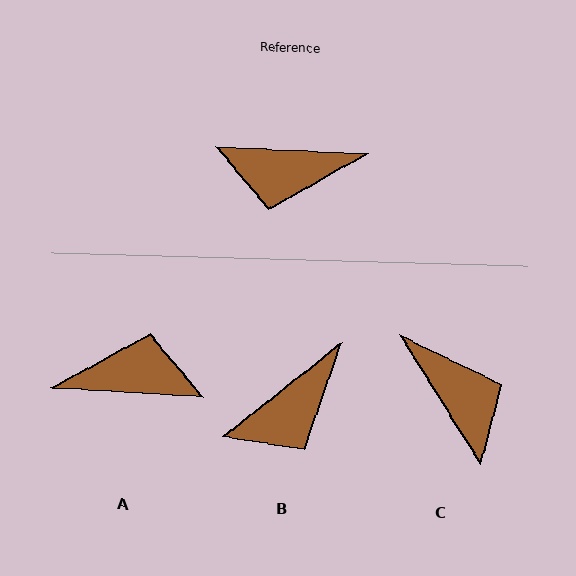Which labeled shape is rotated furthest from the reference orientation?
A, about 179 degrees away.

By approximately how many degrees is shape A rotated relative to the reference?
Approximately 179 degrees counter-clockwise.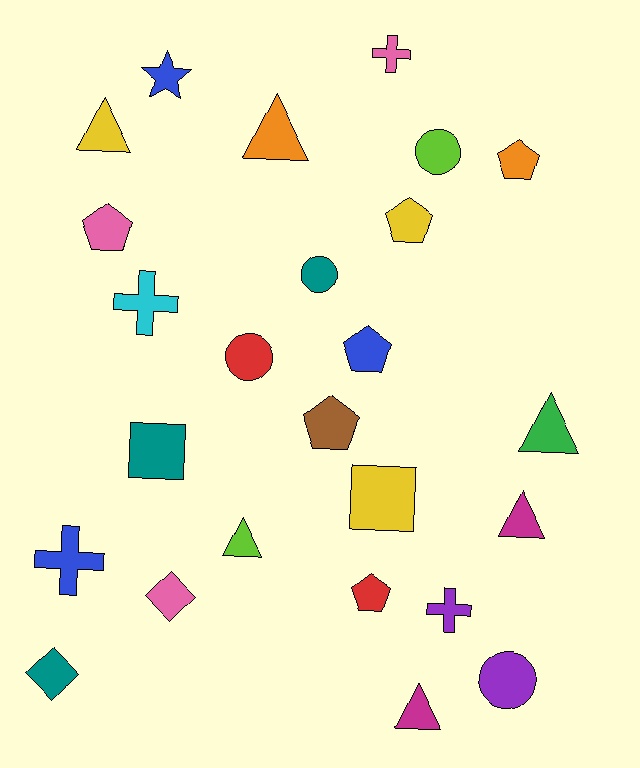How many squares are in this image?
There are 2 squares.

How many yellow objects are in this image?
There are 3 yellow objects.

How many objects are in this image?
There are 25 objects.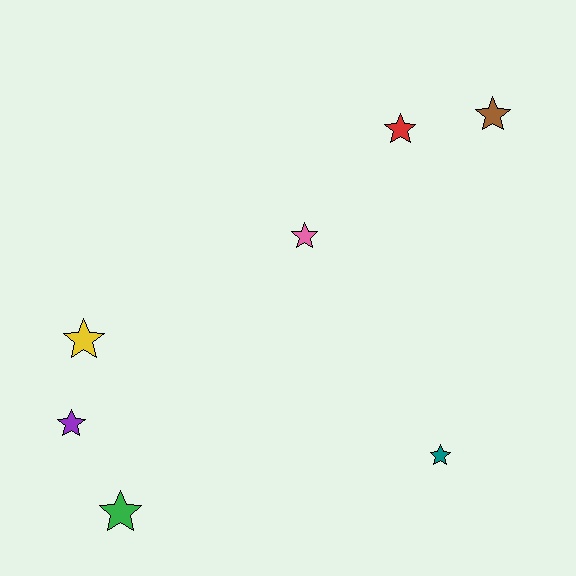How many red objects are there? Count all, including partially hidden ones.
There is 1 red object.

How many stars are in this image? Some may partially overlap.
There are 7 stars.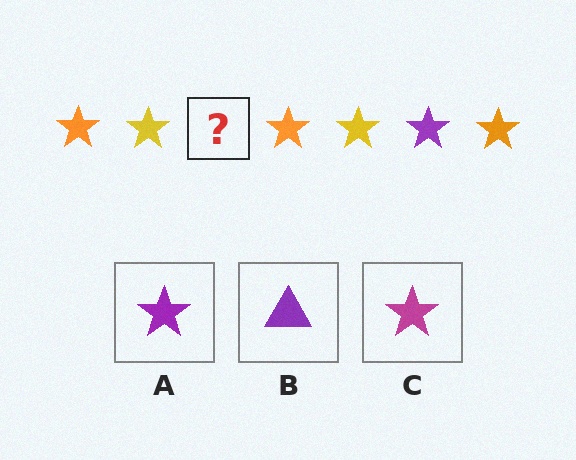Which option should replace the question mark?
Option A.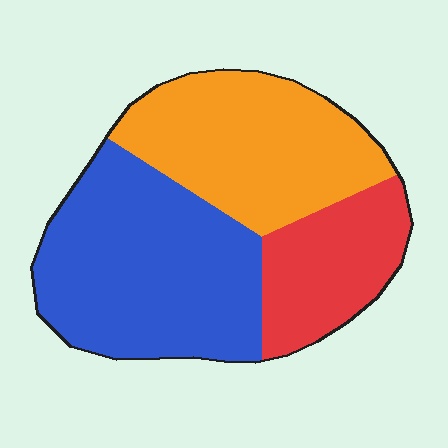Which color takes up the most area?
Blue, at roughly 45%.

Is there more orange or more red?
Orange.